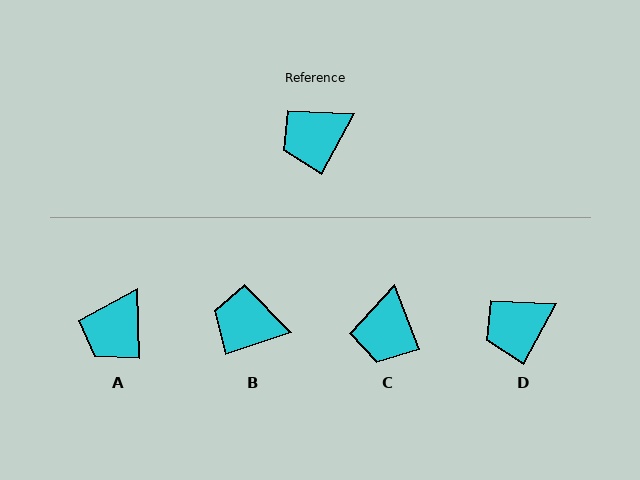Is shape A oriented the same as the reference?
No, it is off by about 30 degrees.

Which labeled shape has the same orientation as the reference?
D.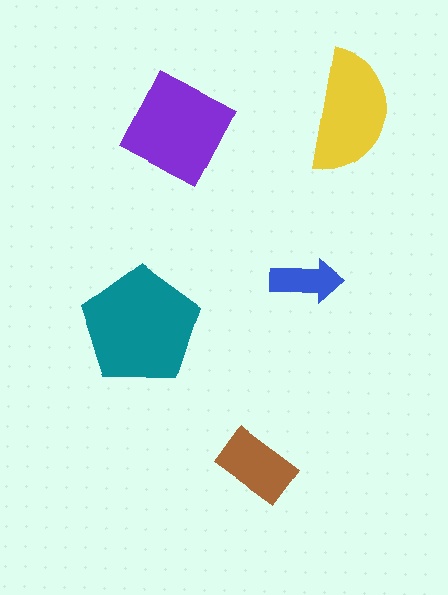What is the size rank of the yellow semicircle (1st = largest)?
3rd.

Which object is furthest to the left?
The teal pentagon is leftmost.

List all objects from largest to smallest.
The teal pentagon, the purple diamond, the yellow semicircle, the brown rectangle, the blue arrow.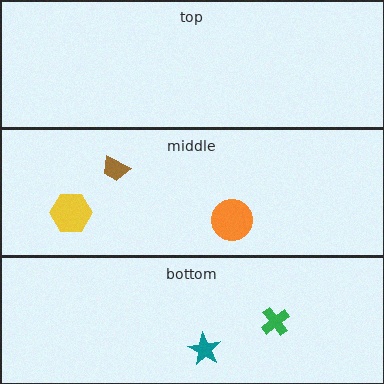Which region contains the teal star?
The bottom region.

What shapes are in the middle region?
The brown trapezoid, the yellow hexagon, the orange circle.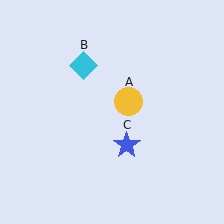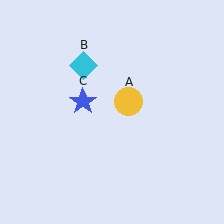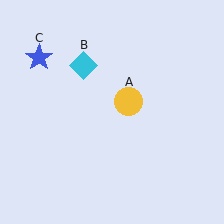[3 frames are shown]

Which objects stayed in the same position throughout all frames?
Yellow circle (object A) and cyan diamond (object B) remained stationary.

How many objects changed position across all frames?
1 object changed position: blue star (object C).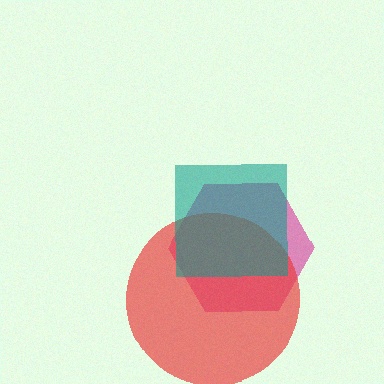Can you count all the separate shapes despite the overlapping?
Yes, there are 3 separate shapes.